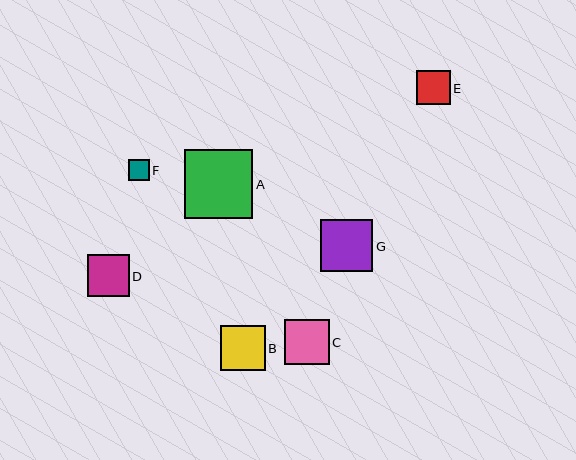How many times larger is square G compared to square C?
Square G is approximately 1.2 times the size of square C.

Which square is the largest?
Square A is the largest with a size of approximately 69 pixels.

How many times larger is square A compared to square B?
Square A is approximately 1.5 times the size of square B.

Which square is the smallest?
Square F is the smallest with a size of approximately 21 pixels.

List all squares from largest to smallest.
From largest to smallest: A, G, B, C, D, E, F.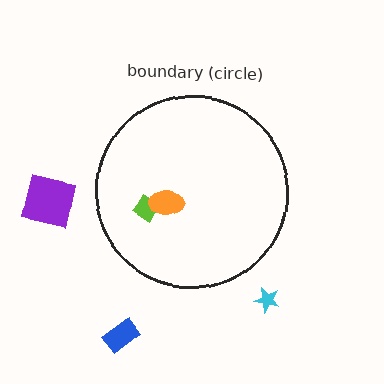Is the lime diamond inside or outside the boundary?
Inside.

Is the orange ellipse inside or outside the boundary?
Inside.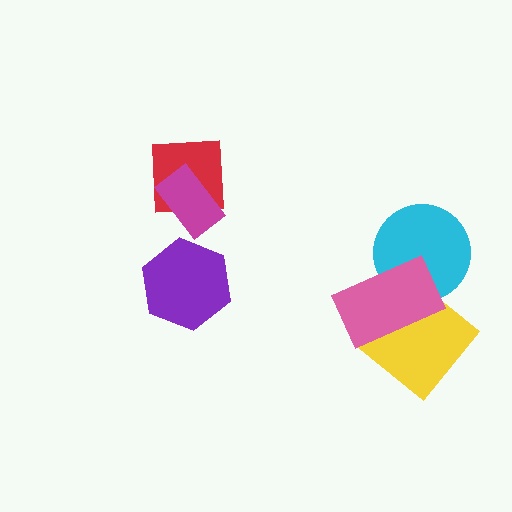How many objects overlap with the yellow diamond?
1 object overlaps with the yellow diamond.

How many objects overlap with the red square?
1 object overlaps with the red square.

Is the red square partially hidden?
Yes, it is partially covered by another shape.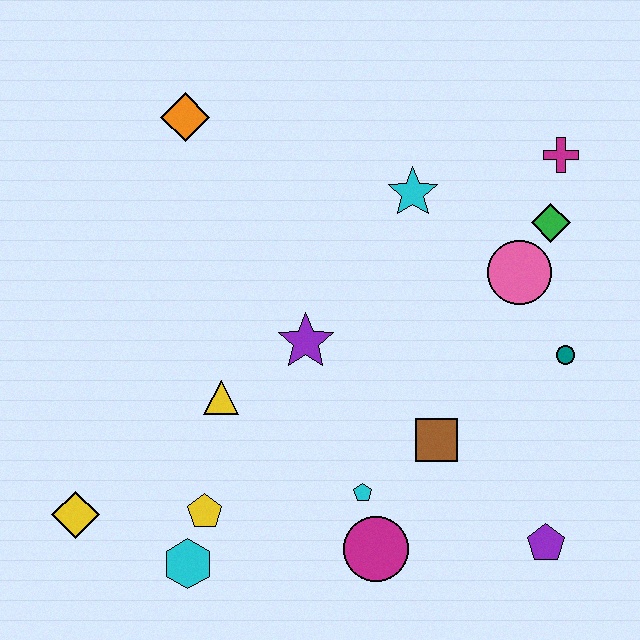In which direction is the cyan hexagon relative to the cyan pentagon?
The cyan hexagon is to the left of the cyan pentagon.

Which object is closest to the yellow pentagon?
The cyan hexagon is closest to the yellow pentagon.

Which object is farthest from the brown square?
The orange diamond is farthest from the brown square.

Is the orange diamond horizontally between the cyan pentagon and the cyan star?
No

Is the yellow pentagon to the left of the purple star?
Yes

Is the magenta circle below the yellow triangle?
Yes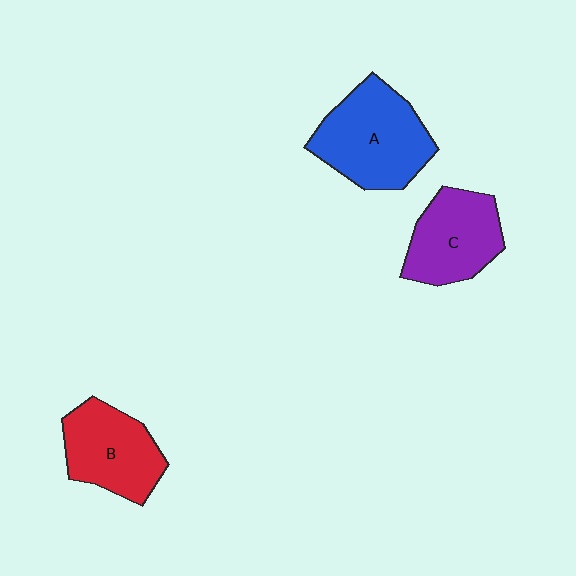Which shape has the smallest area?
Shape C (purple).